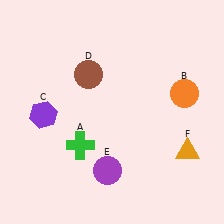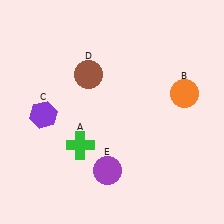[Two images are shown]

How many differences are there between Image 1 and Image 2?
There is 1 difference between the two images.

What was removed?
The orange triangle (F) was removed in Image 2.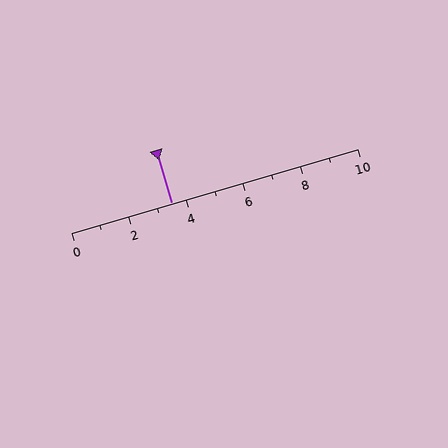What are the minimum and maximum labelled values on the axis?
The axis runs from 0 to 10.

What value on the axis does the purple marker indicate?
The marker indicates approximately 3.5.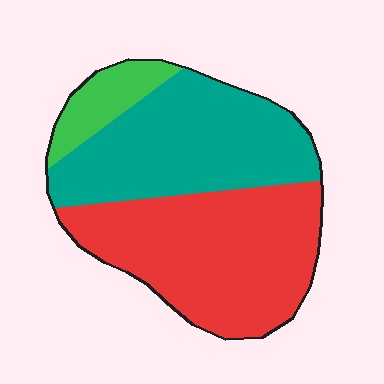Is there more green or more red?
Red.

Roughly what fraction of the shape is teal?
Teal takes up about two fifths (2/5) of the shape.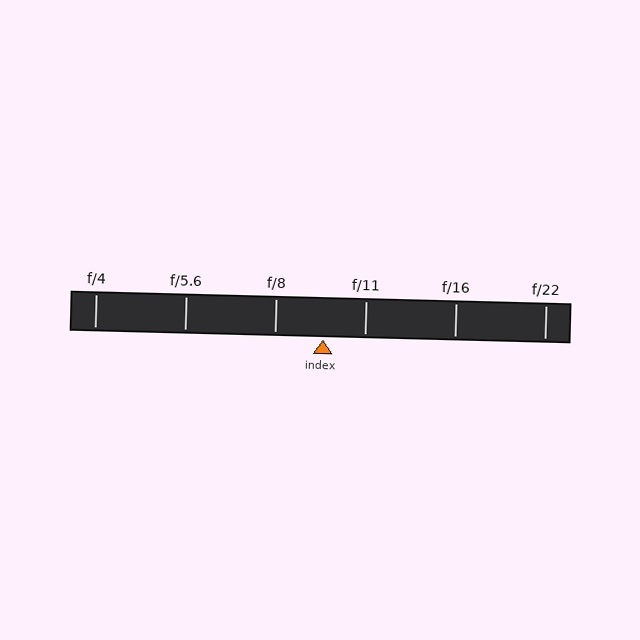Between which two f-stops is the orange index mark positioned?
The index mark is between f/8 and f/11.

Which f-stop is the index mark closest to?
The index mark is closest to f/11.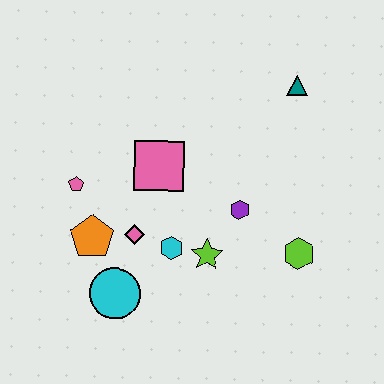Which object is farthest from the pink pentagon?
The teal triangle is farthest from the pink pentagon.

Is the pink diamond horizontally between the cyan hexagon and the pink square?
No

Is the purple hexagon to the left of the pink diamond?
No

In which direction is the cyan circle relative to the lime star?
The cyan circle is to the left of the lime star.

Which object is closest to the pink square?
The pink diamond is closest to the pink square.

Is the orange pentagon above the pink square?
No